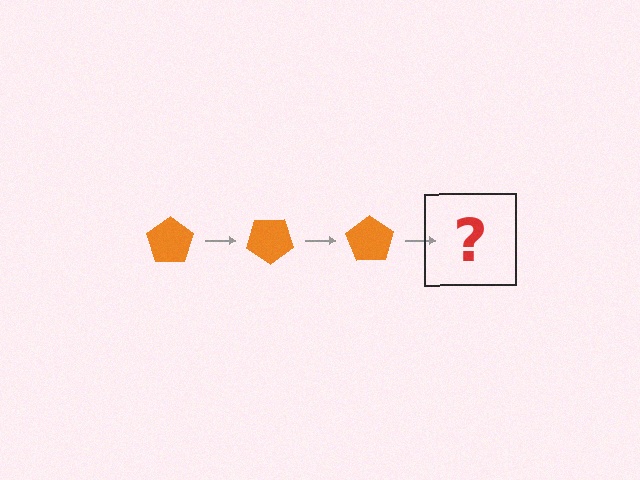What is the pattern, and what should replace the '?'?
The pattern is that the pentagon rotates 35 degrees each step. The '?' should be an orange pentagon rotated 105 degrees.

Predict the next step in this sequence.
The next step is an orange pentagon rotated 105 degrees.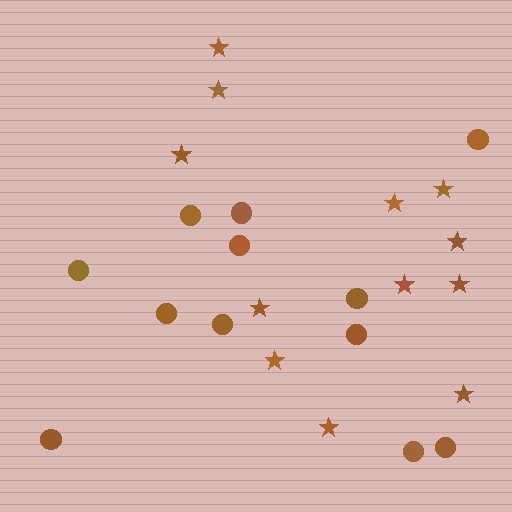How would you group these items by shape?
There are 2 groups: one group of circles (12) and one group of stars (12).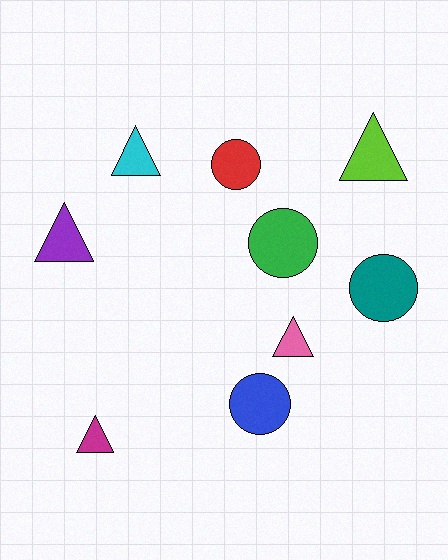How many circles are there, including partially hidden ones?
There are 4 circles.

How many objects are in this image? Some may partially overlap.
There are 9 objects.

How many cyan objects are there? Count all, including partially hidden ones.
There is 1 cyan object.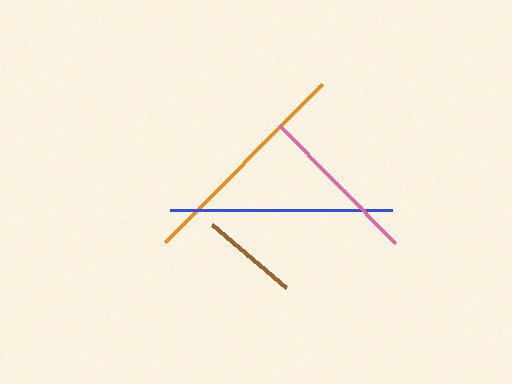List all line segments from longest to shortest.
From longest to shortest: orange, blue, pink, brown.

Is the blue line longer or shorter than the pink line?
The blue line is longer than the pink line.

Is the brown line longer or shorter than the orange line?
The orange line is longer than the brown line.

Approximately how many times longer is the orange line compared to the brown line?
The orange line is approximately 2.3 times the length of the brown line.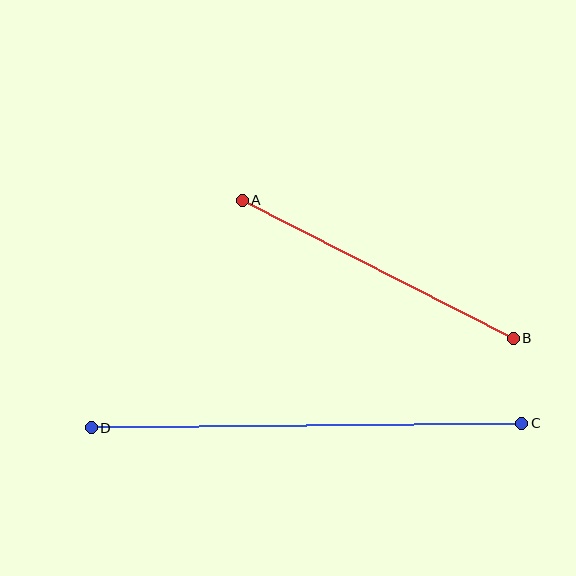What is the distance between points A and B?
The distance is approximately 304 pixels.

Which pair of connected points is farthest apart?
Points C and D are farthest apart.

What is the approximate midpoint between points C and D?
The midpoint is at approximately (307, 425) pixels.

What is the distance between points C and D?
The distance is approximately 430 pixels.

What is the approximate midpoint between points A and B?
The midpoint is at approximately (378, 269) pixels.